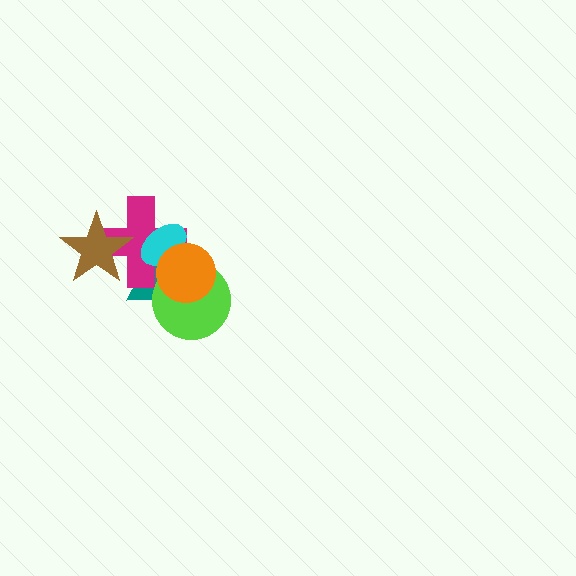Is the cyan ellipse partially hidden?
Yes, it is partially covered by another shape.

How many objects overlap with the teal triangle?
4 objects overlap with the teal triangle.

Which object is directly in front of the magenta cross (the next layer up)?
The cyan ellipse is directly in front of the magenta cross.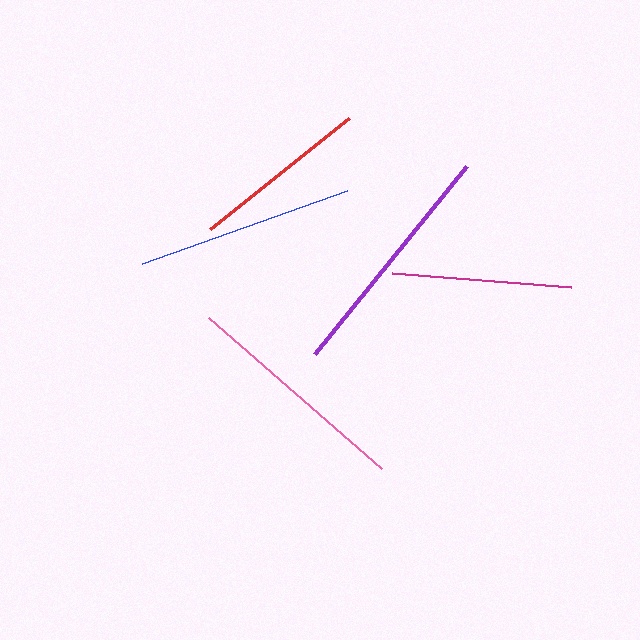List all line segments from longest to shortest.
From longest to shortest: purple, pink, blue, magenta, red.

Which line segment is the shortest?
The red line is the shortest at approximately 178 pixels.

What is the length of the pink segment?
The pink segment is approximately 229 pixels long.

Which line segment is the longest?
The purple line is the longest at approximately 241 pixels.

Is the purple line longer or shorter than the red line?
The purple line is longer than the red line.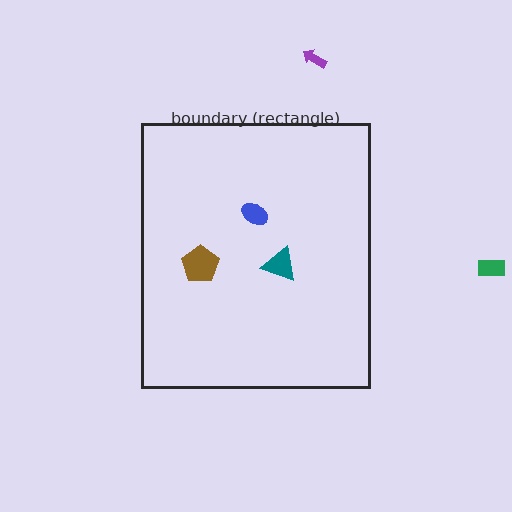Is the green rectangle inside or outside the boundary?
Outside.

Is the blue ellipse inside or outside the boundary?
Inside.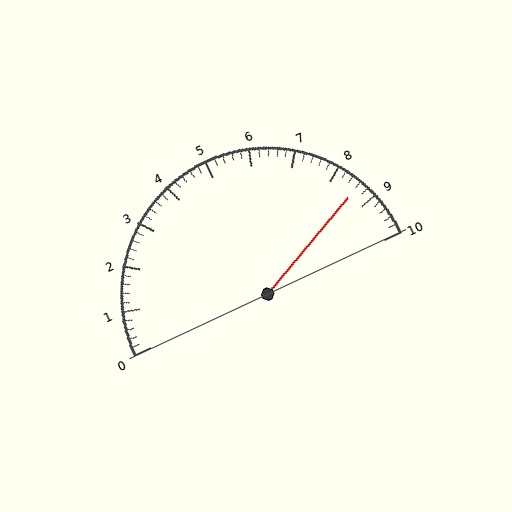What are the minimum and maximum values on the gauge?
The gauge ranges from 0 to 10.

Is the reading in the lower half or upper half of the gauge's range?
The reading is in the upper half of the range (0 to 10).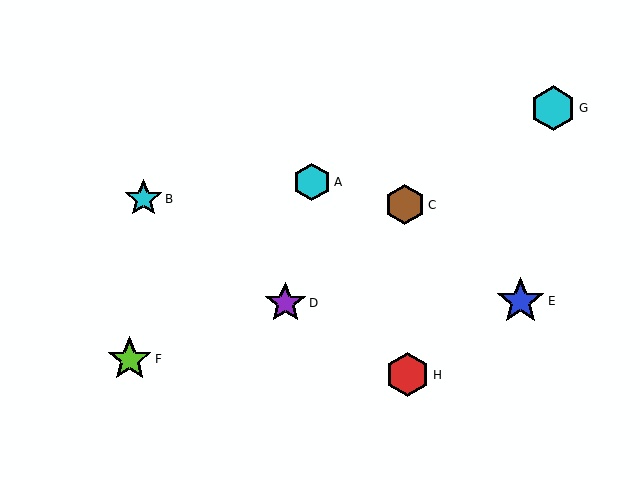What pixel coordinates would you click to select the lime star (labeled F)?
Click at (130, 359) to select the lime star F.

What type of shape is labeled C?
Shape C is a brown hexagon.